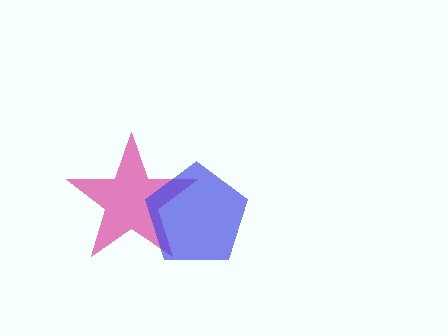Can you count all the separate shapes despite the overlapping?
Yes, there are 2 separate shapes.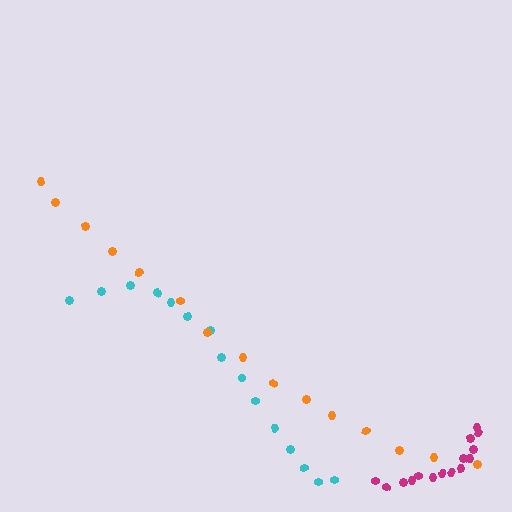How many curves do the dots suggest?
There are 3 distinct paths.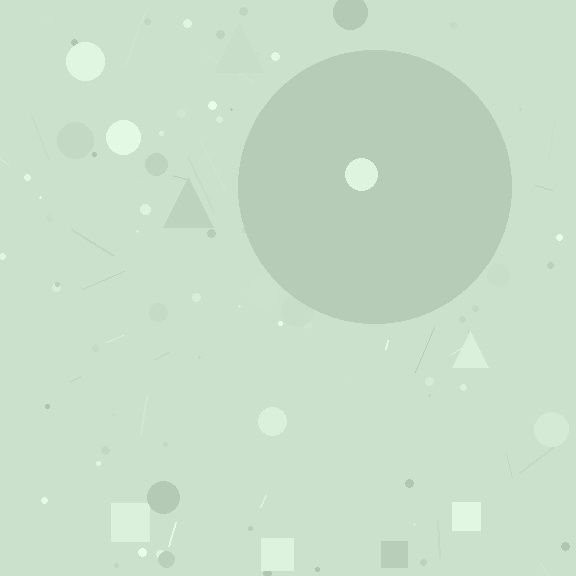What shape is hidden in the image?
A circle is hidden in the image.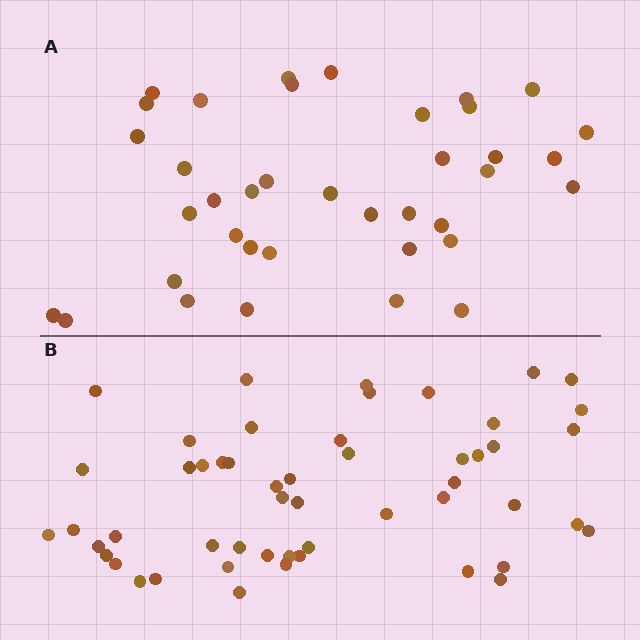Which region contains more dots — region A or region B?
Region B (the bottom region) has more dots.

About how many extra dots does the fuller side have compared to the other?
Region B has approximately 15 more dots than region A.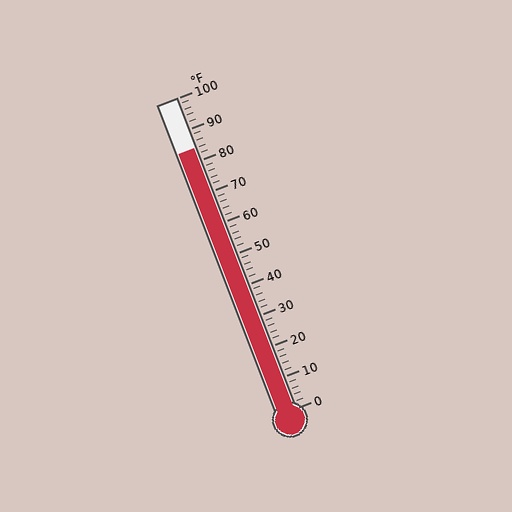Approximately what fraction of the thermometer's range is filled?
The thermometer is filled to approximately 85% of its range.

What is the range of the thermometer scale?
The thermometer scale ranges from 0°F to 100°F.